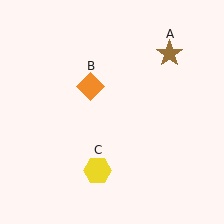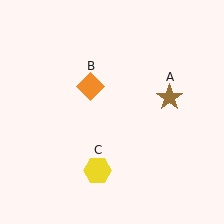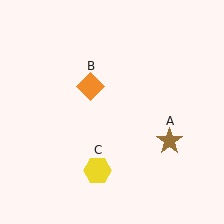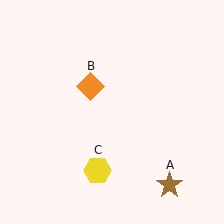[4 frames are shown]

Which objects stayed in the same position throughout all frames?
Orange diamond (object B) and yellow hexagon (object C) remained stationary.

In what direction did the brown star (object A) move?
The brown star (object A) moved down.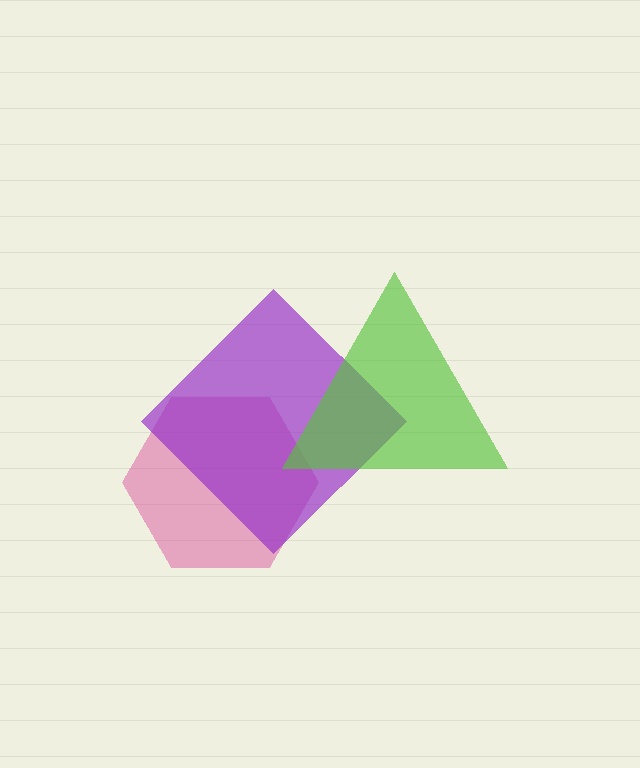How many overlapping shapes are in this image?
There are 3 overlapping shapes in the image.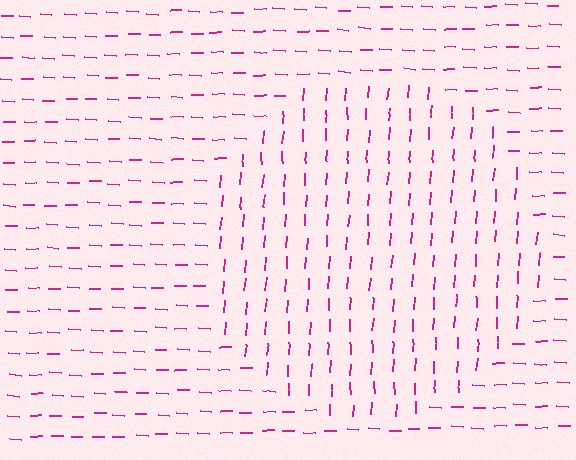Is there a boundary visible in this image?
Yes, there is a texture boundary formed by a change in line orientation.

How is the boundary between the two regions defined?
The boundary is defined purely by a change in line orientation (approximately 89 degrees difference). All lines are the same color and thickness.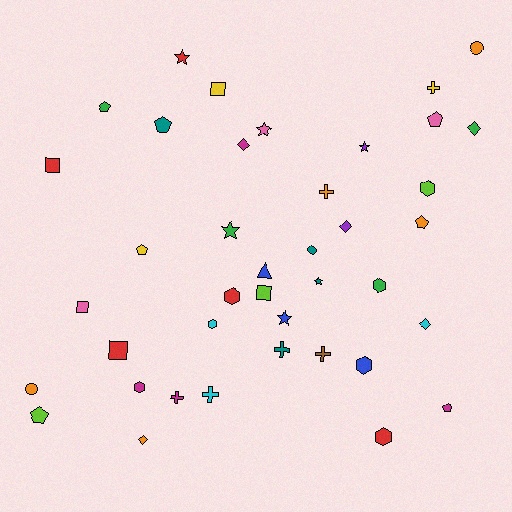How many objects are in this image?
There are 40 objects.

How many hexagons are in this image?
There are 7 hexagons.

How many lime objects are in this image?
There are 3 lime objects.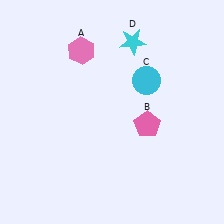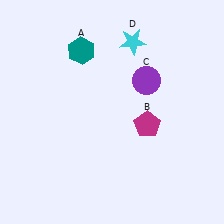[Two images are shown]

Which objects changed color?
A changed from pink to teal. B changed from pink to magenta. C changed from cyan to purple.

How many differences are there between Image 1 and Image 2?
There are 3 differences between the two images.